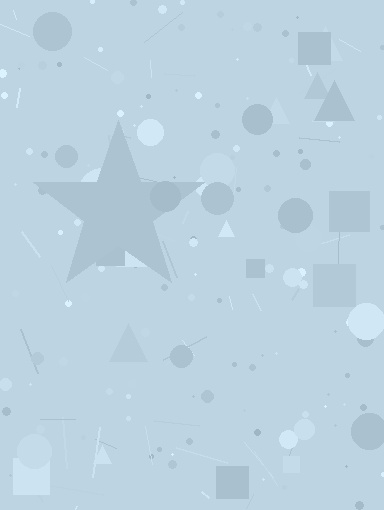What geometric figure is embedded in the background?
A star is embedded in the background.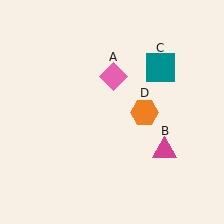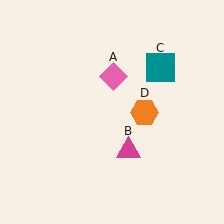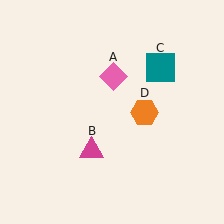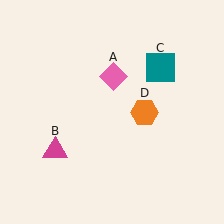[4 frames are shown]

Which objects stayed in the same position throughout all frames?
Pink diamond (object A) and teal square (object C) and orange hexagon (object D) remained stationary.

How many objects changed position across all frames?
1 object changed position: magenta triangle (object B).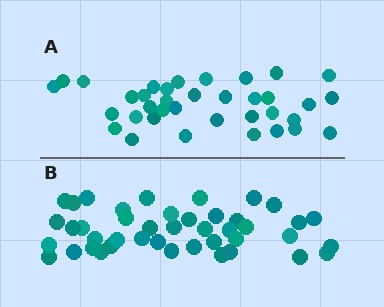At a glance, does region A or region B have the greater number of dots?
Region B (the bottom region) has more dots.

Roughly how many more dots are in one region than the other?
Region B has roughly 8 or so more dots than region A.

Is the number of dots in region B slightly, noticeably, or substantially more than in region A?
Region B has only slightly more — the two regions are fairly close. The ratio is roughly 1.2 to 1.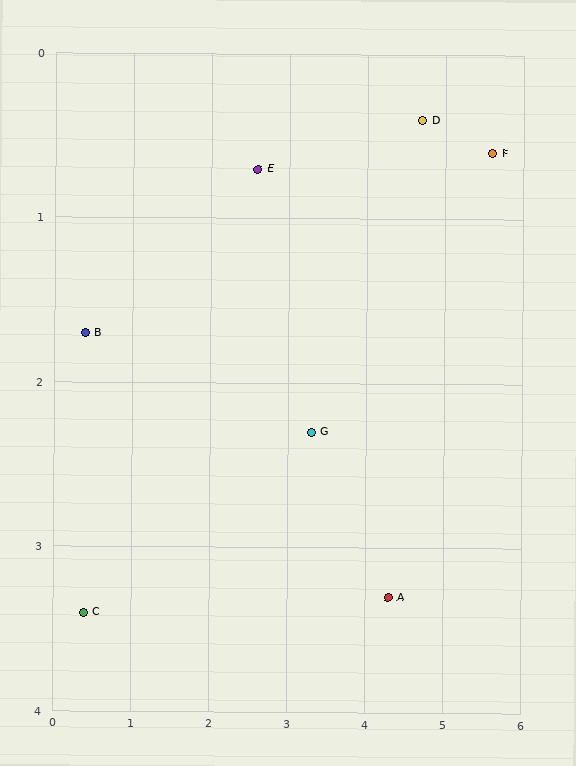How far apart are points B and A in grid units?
Points B and A are about 4.2 grid units apart.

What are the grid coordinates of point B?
Point B is at approximately (0.4, 1.7).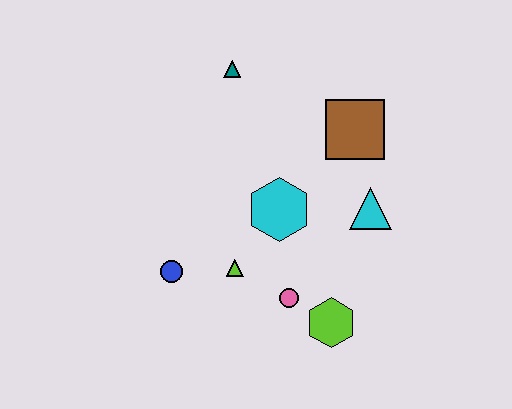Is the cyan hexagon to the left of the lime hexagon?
Yes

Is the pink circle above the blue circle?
No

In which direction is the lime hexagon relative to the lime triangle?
The lime hexagon is to the right of the lime triangle.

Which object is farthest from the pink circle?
The teal triangle is farthest from the pink circle.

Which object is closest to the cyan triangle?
The brown square is closest to the cyan triangle.